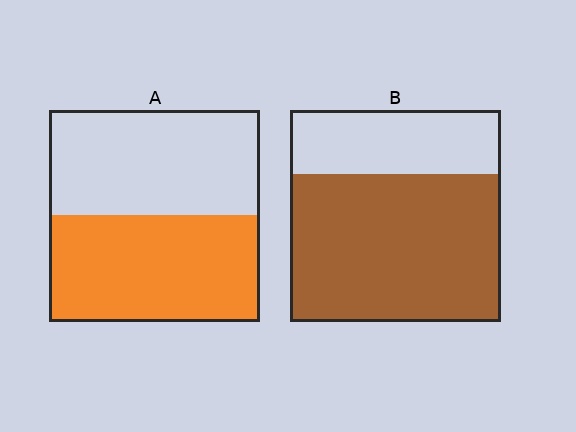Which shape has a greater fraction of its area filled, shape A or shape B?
Shape B.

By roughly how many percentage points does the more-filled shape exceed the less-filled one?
By roughly 20 percentage points (B over A).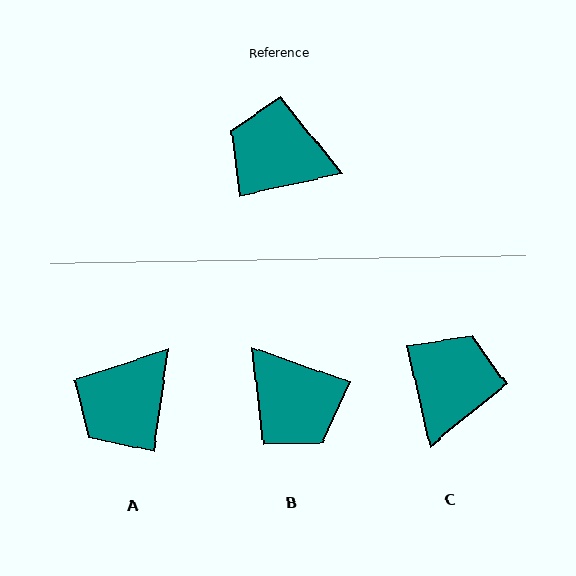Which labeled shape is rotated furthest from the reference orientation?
B, about 148 degrees away.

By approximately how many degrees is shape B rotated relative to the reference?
Approximately 148 degrees counter-clockwise.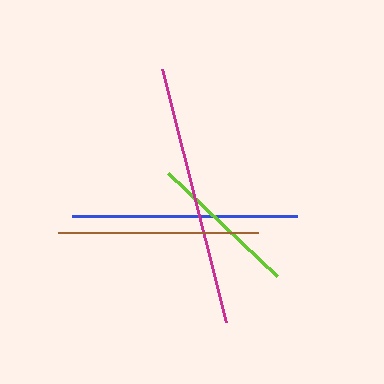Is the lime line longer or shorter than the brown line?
The brown line is longer than the lime line.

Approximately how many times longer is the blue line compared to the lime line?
The blue line is approximately 1.5 times the length of the lime line.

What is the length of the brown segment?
The brown segment is approximately 200 pixels long.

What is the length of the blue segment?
The blue segment is approximately 225 pixels long.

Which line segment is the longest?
The magenta line is the longest at approximately 261 pixels.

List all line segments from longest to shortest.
From longest to shortest: magenta, blue, brown, lime.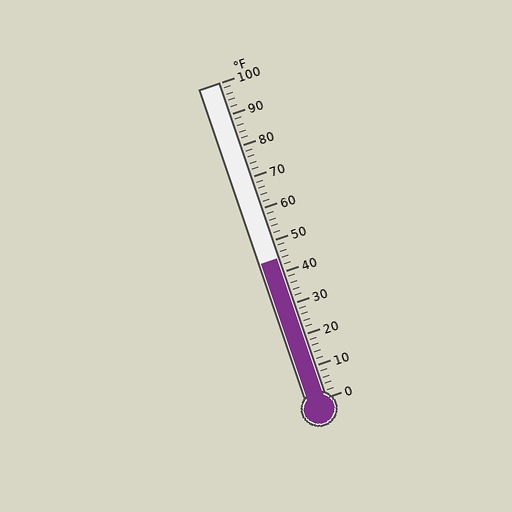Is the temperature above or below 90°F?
The temperature is below 90°F.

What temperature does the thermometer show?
The thermometer shows approximately 44°F.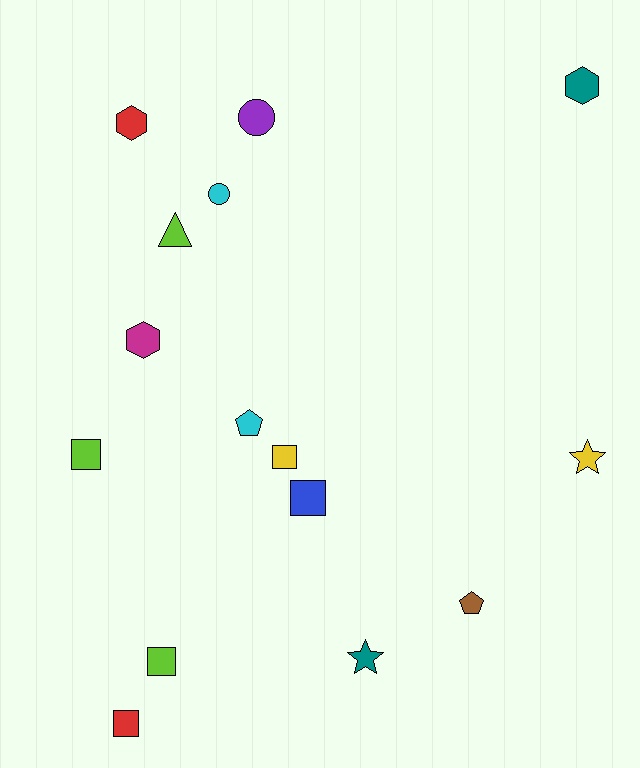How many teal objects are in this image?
There are 2 teal objects.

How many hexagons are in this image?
There are 3 hexagons.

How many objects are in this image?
There are 15 objects.